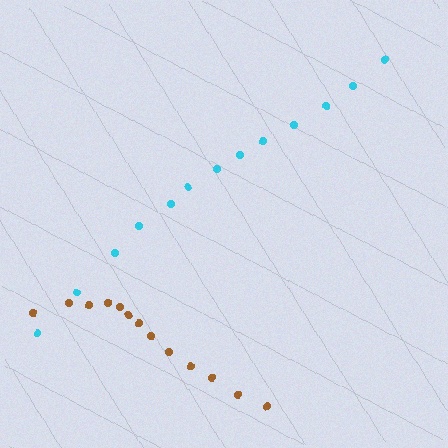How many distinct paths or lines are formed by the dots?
There are 2 distinct paths.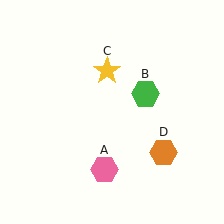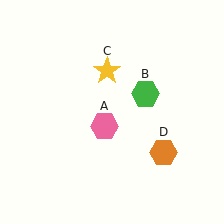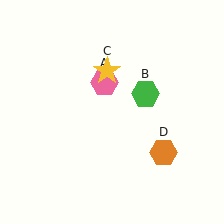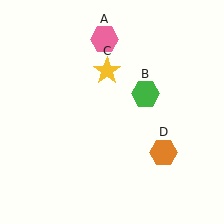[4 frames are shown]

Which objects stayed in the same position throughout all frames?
Green hexagon (object B) and yellow star (object C) and orange hexagon (object D) remained stationary.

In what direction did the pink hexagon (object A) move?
The pink hexagon (object A) moved up.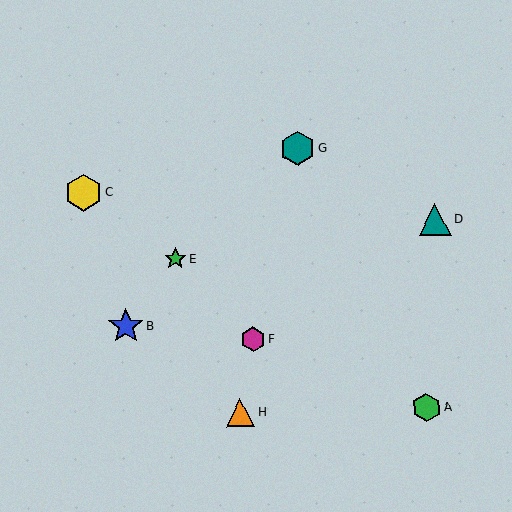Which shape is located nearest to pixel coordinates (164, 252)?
The green star (labeled E) at (176, 259) is nearest to that location.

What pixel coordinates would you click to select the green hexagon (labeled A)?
Click at (427, 408) to select the green hexagon A.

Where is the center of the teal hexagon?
The center of the teal hexagon is at (298, 149).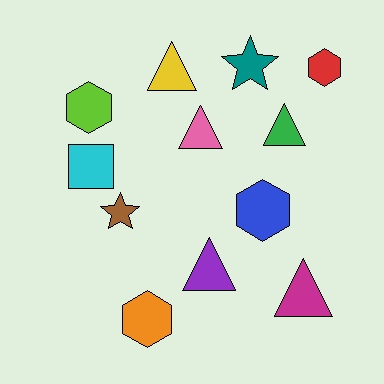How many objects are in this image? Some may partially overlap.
There are 12 objects.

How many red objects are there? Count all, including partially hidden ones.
There is 1 red object.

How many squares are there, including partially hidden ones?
There is 1 square.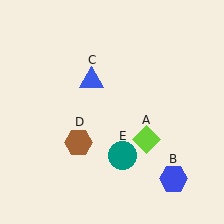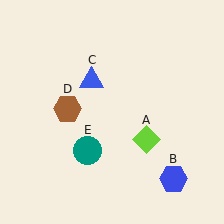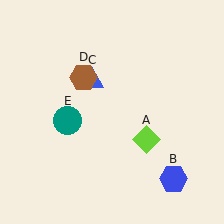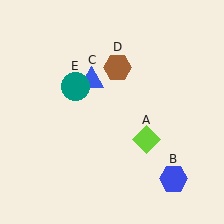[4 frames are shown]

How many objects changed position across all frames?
2 objects changed position: brown hexagon (object D), teal circle (object E).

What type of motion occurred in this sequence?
The brown hexagon (object D), teal circle (object E) rotated clockwise around the center of the scene.